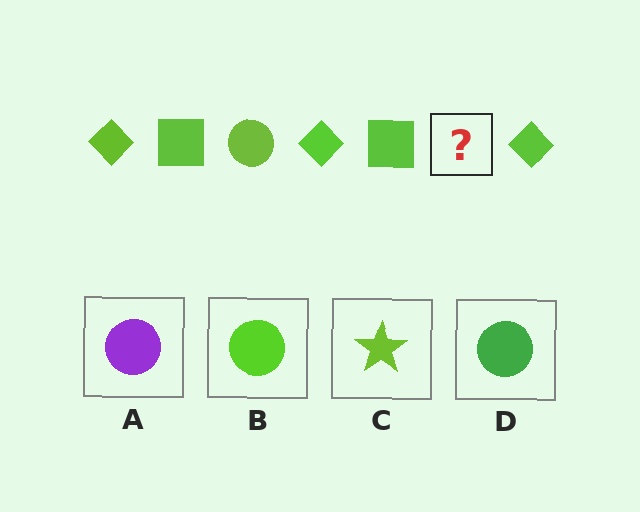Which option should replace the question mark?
Option B.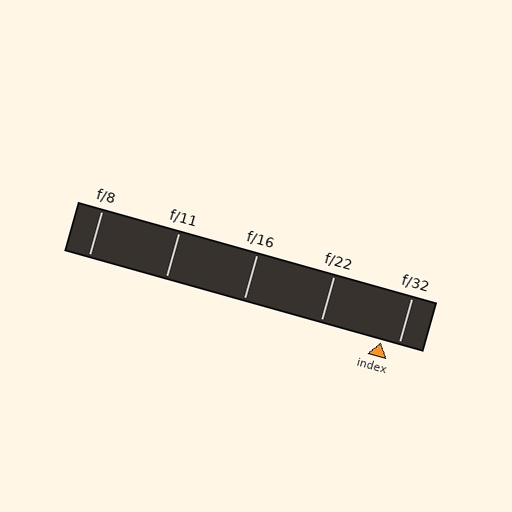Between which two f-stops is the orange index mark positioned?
The index mark is between f/22 and f/32.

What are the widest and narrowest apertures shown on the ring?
The widest aperture shown is f/8 and the narrowest is f/32.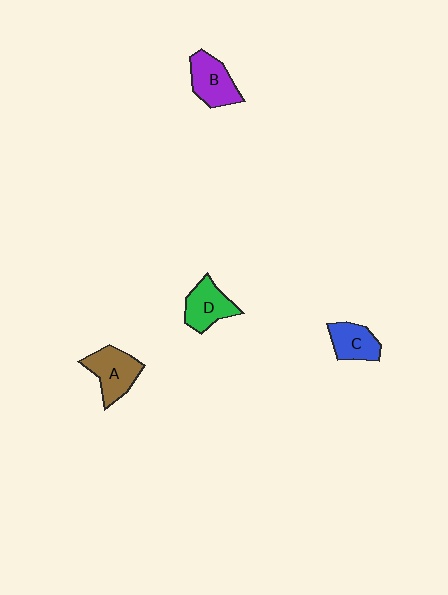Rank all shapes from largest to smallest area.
From largest to smallest: A (brown), B (purple), D (green), C (blue).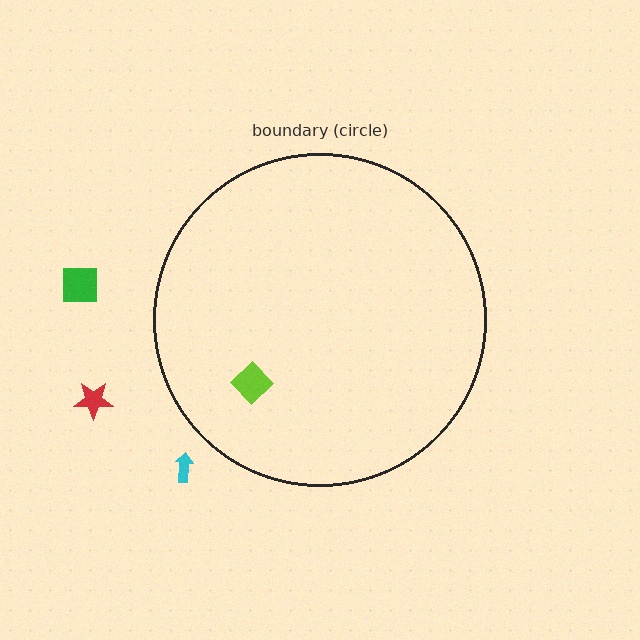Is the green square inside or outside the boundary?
Outside.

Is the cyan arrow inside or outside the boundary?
Outside.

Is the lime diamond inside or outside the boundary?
Inside.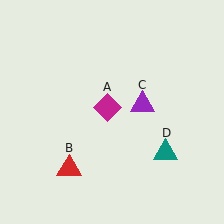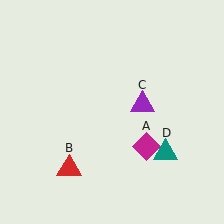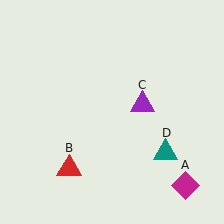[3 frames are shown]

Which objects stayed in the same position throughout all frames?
Red triangle (object B) and purple triangle (object C) and teal triangle (object D) remained stationary.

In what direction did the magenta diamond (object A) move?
The magenta diamond (object A) moved down and to the right.